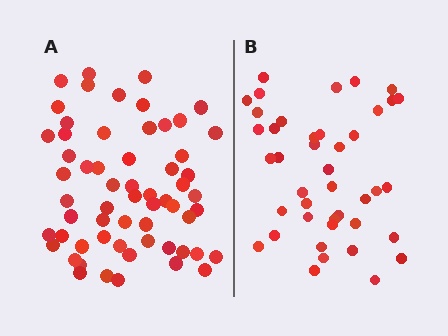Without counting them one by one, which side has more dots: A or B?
Region A (the left region) has more dots.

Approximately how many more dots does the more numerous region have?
Region A has approximately 20 more dots than region B.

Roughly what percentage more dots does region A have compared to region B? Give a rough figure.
About 45% more.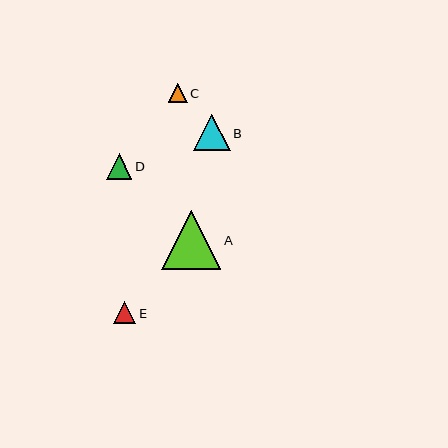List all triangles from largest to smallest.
From largest to smallest: A, B, D, E, C.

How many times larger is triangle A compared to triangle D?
Triangle A is approximately 2.3 times the size of triangle D.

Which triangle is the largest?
Triangle A is the largest with a size of approximately 59 pixels.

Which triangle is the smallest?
Triangle C is the smallest with a size of approximately 19 pixels.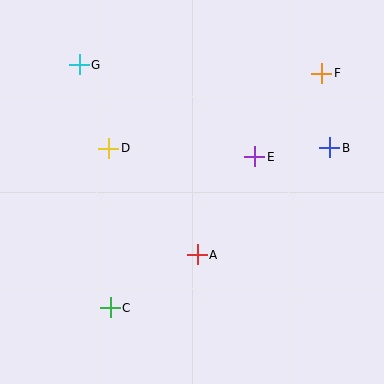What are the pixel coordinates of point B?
Point B is at (330, 148).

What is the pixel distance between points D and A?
The distance between D and A is 139 pixels.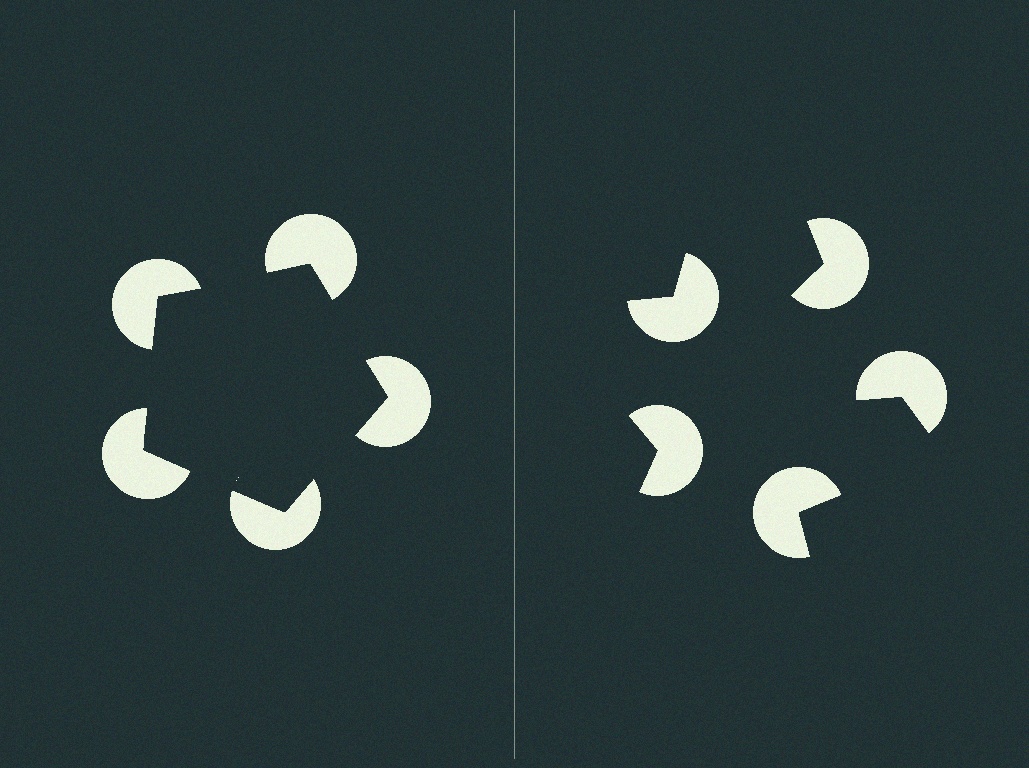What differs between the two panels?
The pac-man discs are positioned identically on both sides; only the wedge orientations differ. On the left they align to a pentagon; on the right they are misaligned.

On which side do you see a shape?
An illusory pentagon appears on the left side. On the right side the wedge cuts are rotated, so no coherent shape forms.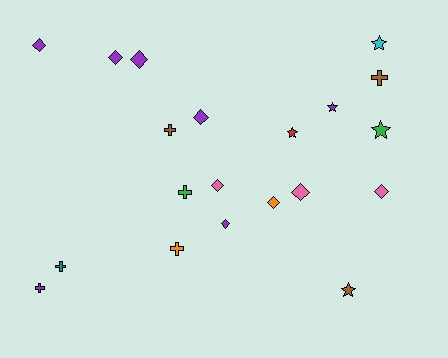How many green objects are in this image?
There are 2 green objects.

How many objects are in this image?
There are 20 objects.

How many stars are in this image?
There are 5 stars.